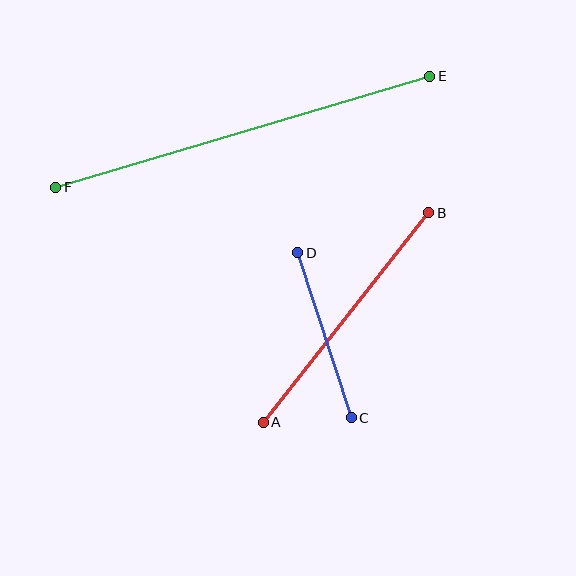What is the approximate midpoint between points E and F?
The midpoint is at approximately (243, 132) pixels.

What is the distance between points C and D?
The distance is approximately 173 pixels.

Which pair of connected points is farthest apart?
Points E and F are farthest apart.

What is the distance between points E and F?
The distance is approximately 390 pixels.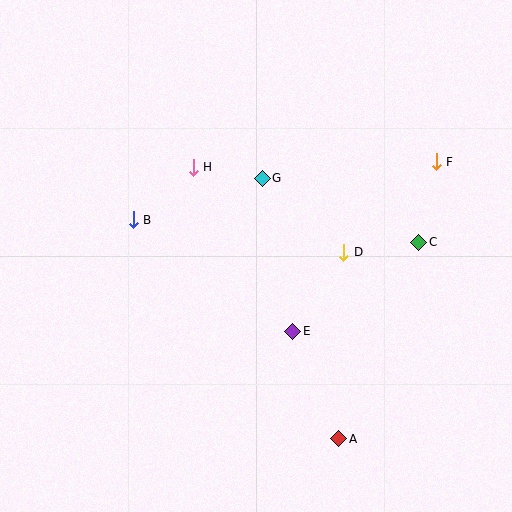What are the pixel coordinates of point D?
Point D is at (344, 252).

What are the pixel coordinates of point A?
Point A is at (339, 439).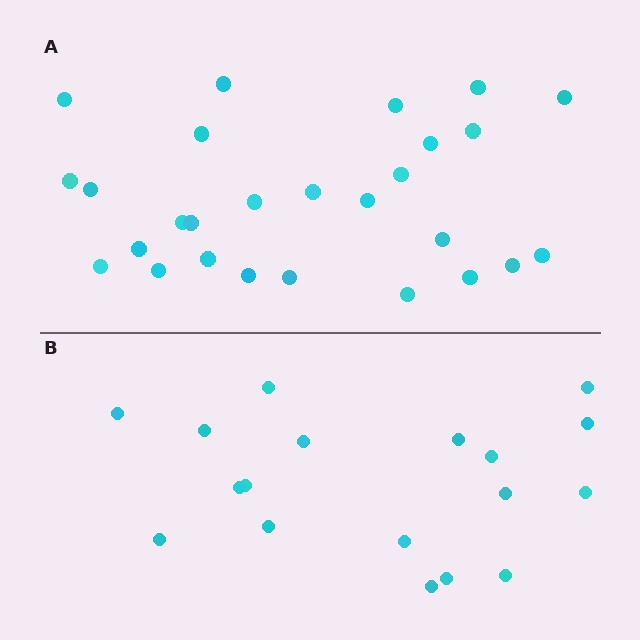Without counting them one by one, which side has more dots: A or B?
Region A (the top region) has more dots.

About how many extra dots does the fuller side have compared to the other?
Region A has roughly 8 or so more dots than region B.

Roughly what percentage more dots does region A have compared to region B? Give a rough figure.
About 50% more.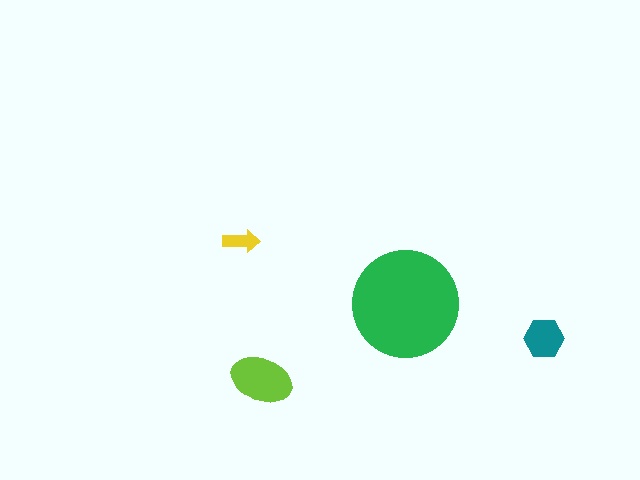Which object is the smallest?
The yellow arrow.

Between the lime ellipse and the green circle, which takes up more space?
The green circle.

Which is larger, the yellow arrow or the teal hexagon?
The teal hexagon.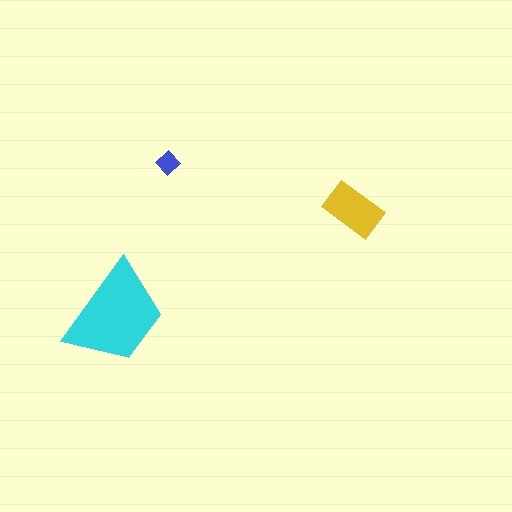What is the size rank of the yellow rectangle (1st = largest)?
2nd.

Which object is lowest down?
The cyan trapezoid is bottommost.